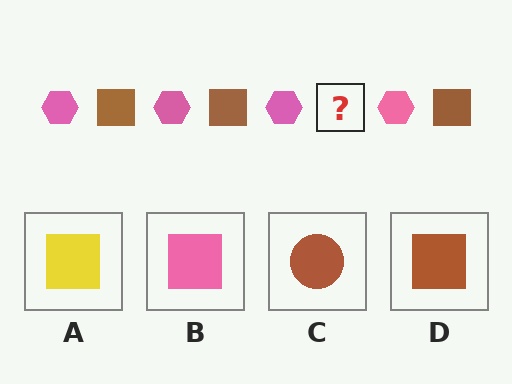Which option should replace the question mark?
Option D.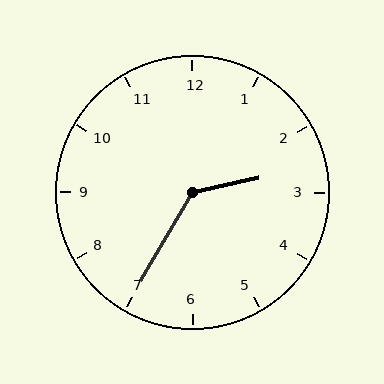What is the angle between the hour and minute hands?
Approximately 132 degrees.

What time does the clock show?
2:35.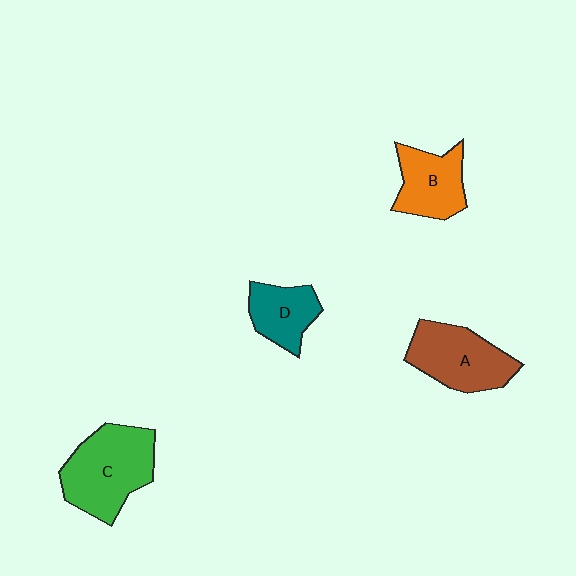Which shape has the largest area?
Shape C (green).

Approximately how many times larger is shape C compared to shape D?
Approximately 1.8 times.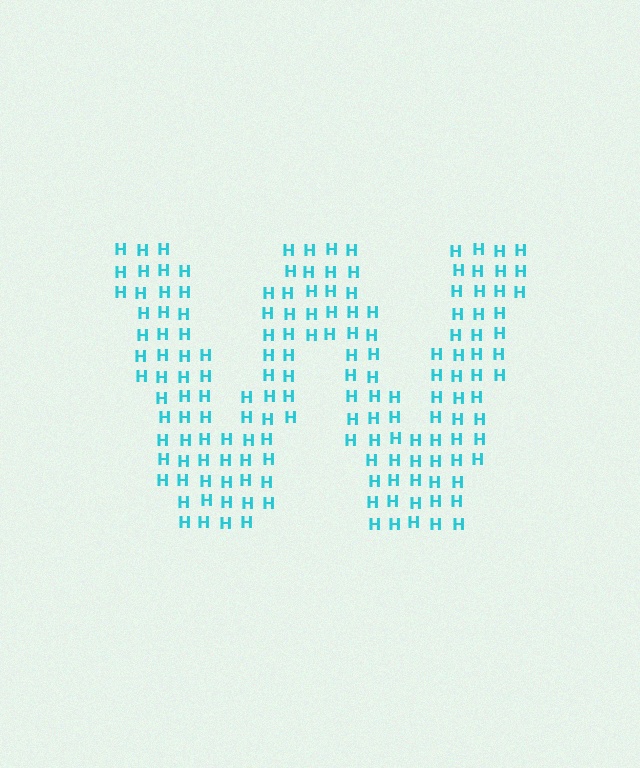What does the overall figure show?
The overall figure shows the letter W.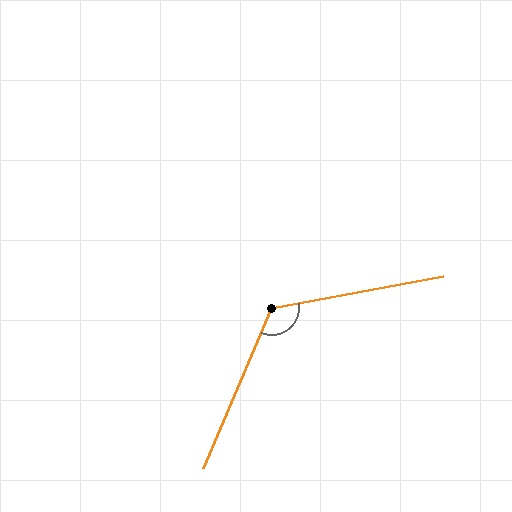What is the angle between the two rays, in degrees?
Approximately 123 degrees.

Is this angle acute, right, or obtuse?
It is obtuse.